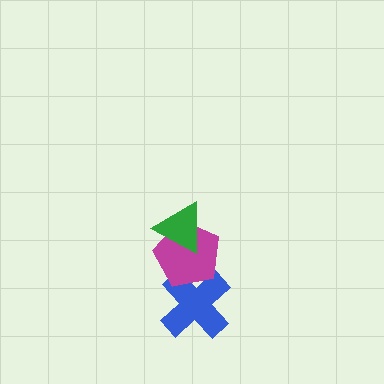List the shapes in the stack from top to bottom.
From top to bottom: the green triangle, the magenta pentagon, the blue cross.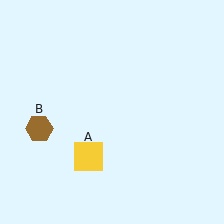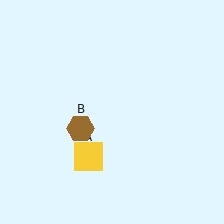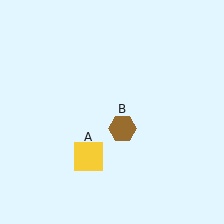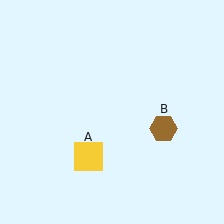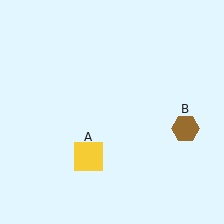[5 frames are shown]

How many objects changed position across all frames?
1 object changed position: brown hexagon (object B).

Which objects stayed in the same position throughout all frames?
Yellow square (object A) remained stationary.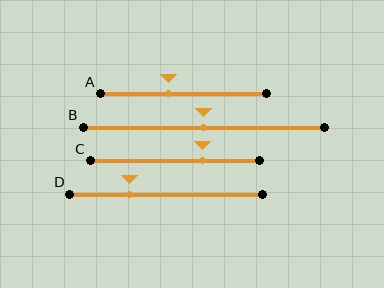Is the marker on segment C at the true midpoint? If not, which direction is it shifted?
No, the marker on segment C is shifted to the right by about 16% of the segment length.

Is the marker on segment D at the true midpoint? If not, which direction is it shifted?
No, the marker on segment D is shifted to the left by about 19% of the segment length.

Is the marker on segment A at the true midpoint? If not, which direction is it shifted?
No, the marker on segment A is shifted to the left by about 9% of the segment length.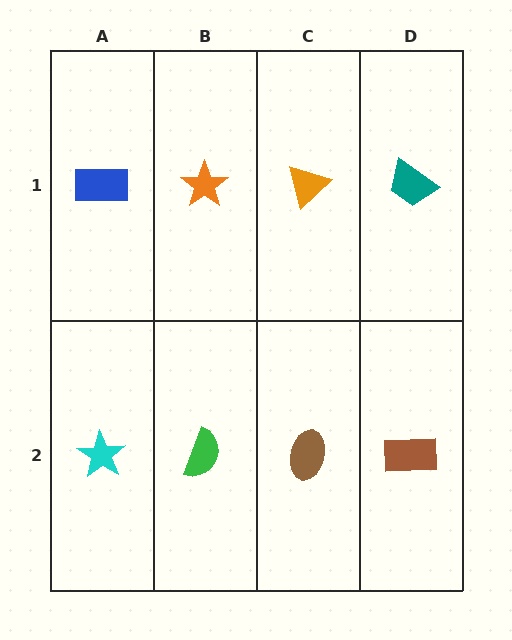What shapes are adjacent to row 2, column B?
An orange star (row 1, column B), a cyan star (row 2, column A), a brown ellipse (row 2, column C).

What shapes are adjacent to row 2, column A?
A blue rectangle (row 1, column A), a green semicircle (row 2, column B).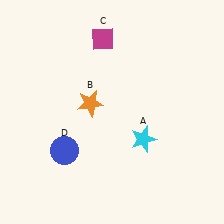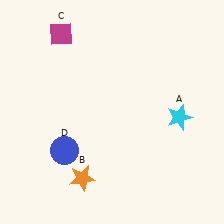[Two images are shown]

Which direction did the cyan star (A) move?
The cyan star (A) moved right.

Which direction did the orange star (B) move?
The orange star (B) moved down.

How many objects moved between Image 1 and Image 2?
3 objects moved between the two images.